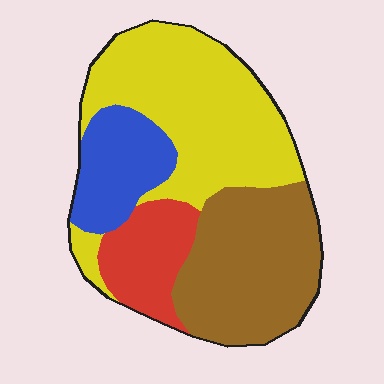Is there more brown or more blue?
Brown.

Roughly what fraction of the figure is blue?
Blue takes up about one sixth (1/6) of the figure.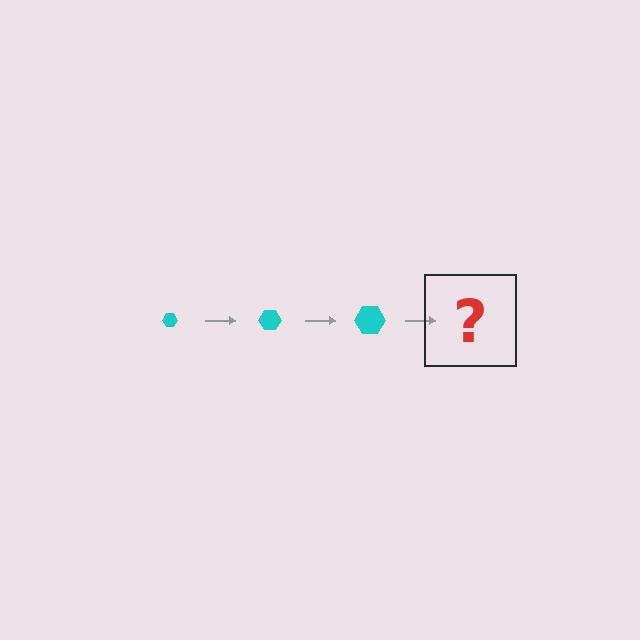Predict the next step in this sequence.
The next step is a cyan hexagon, larger than the previous one.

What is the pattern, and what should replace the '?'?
The pattern is that the hexagon gets progressively larger each step. The '?' should be a cyan hexagon, larger than the previous one.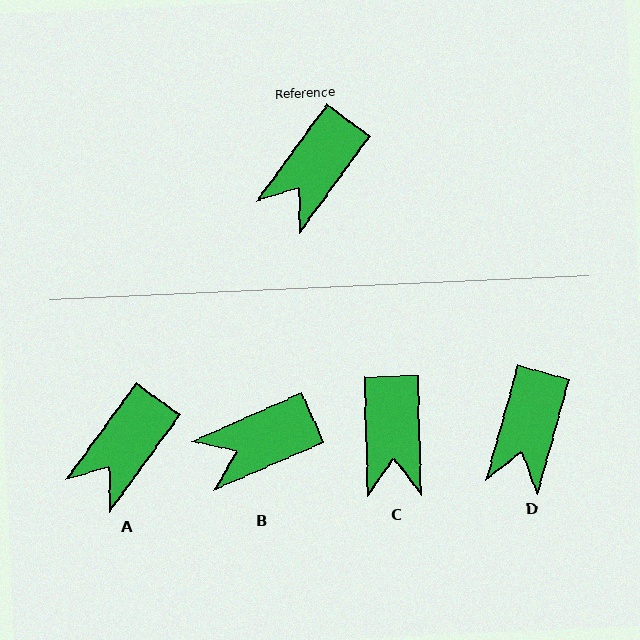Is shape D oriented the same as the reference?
No, it is off by about 21 degrees.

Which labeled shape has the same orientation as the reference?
A.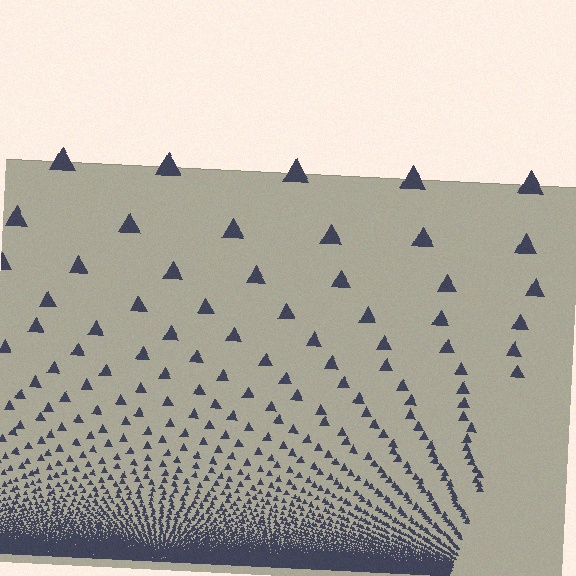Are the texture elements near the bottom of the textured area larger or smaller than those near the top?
Smaller. The gradient is inverted — elements near the bottom are smaller and denser.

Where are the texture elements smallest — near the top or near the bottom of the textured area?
Near the bottom.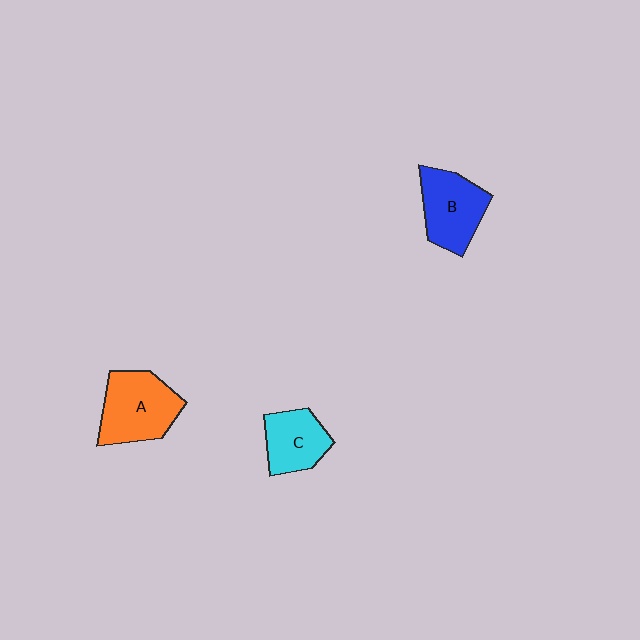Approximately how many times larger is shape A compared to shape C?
Approximately 1.4 times.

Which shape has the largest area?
Shape A (orange).